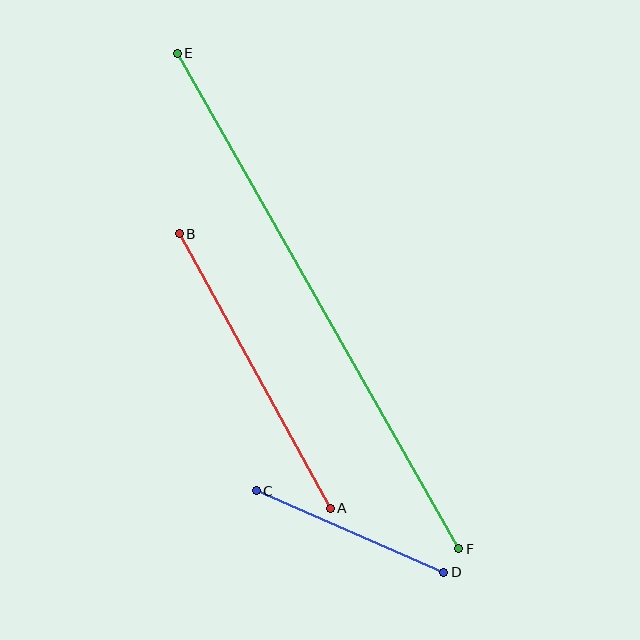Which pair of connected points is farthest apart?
Points E and F are farthest apart.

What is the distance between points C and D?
The distance is approximately 204 pixels.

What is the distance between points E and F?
The distance is approximately 570 pixels.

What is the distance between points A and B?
The distance is approximately 313 pixels.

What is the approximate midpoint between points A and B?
The midpoint is at approximately (255, 371) pixels.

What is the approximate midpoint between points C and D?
The midpoint is at approximately (350, 532) pixels.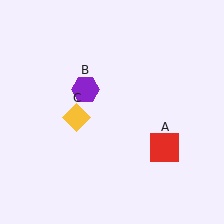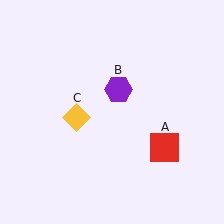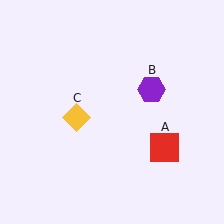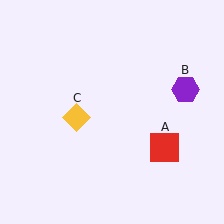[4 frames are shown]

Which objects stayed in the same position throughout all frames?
Red square (object A) and yellow diamond (object C) remained stationary.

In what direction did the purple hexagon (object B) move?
The purple hexagon (object B) moved right.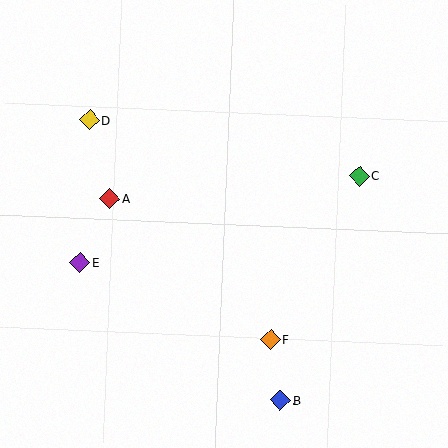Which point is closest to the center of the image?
Point A at (110, 199) is closest to the center.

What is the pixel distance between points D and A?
The distance between D and A is 81 pixels.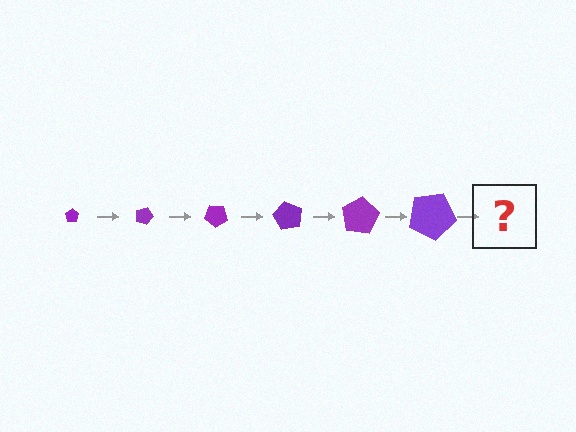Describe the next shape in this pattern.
It should be a pentagon, larger than the previous one and rotated 120 degrees from the start.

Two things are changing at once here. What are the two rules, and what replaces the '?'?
The two rules are that the pentagon grows larger each step and it rotates 20 degrees each step. The '?' should be a pentagon, larger than the previous one and rotated 120 degrees from the start.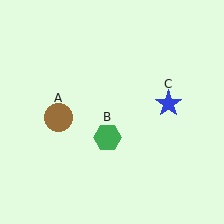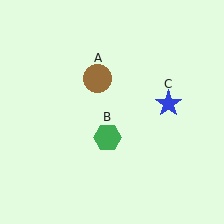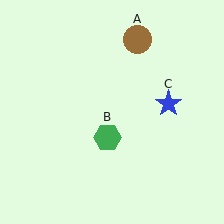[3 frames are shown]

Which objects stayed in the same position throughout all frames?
Green hexagon (object B) and blue star (object C) remained stationary.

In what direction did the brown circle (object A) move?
The brown circle (object A) moved up and to the right.